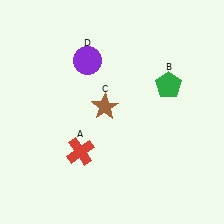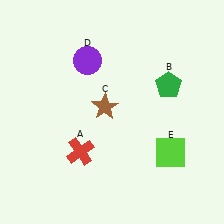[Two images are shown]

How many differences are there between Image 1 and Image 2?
There is 1 difference between the two images.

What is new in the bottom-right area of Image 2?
A lime square (E) was added in the bottom-right area of Image 2.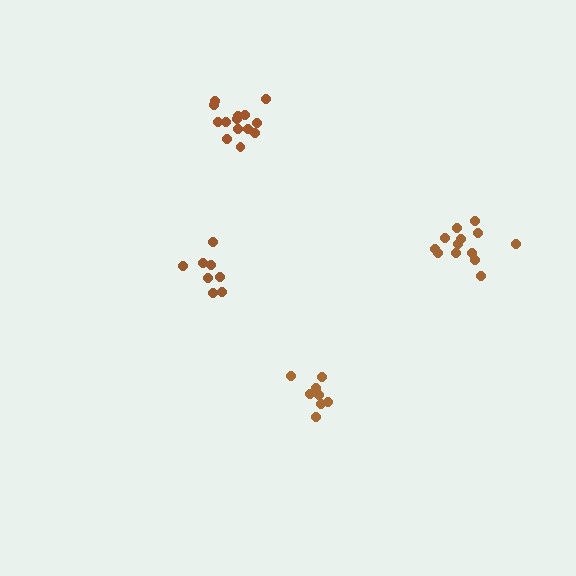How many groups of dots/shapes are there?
There are 4 groups.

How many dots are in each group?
Group 1: 13 dots, Group 2: 8 dots, Group 3: 14 dots, Group 4: 8 dots (43 total).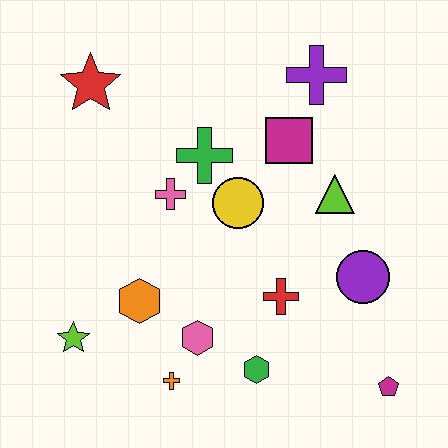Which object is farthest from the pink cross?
The magenta pentagon is farthest from the pink cross.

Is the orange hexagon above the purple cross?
No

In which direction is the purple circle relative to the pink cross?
The purple circle is to the right of the pink cross.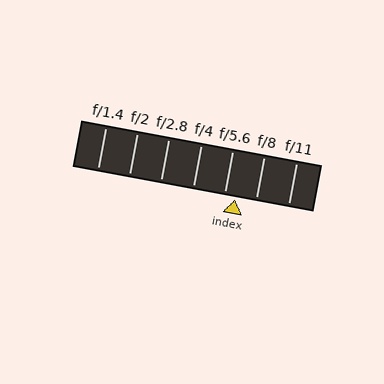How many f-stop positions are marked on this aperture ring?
There are 7 f-stop positions marked.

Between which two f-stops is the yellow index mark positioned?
The index mark is between f/5.6 and f/8.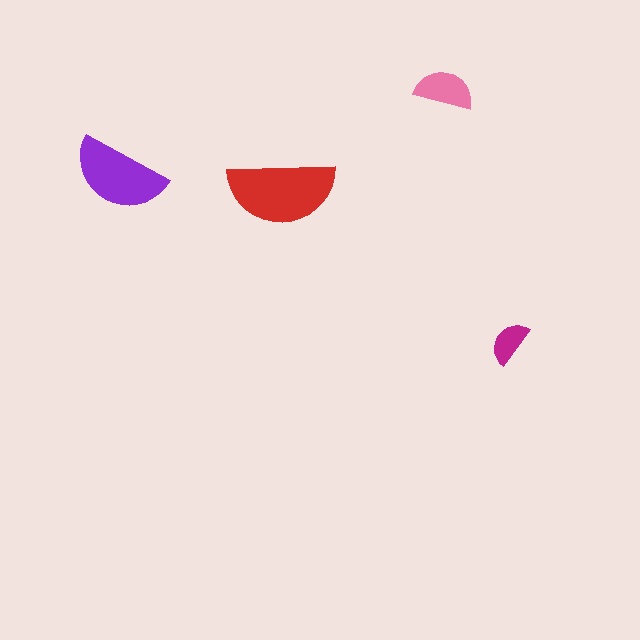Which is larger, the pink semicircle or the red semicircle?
The red one.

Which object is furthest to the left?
The purple semicircle is leftmost.